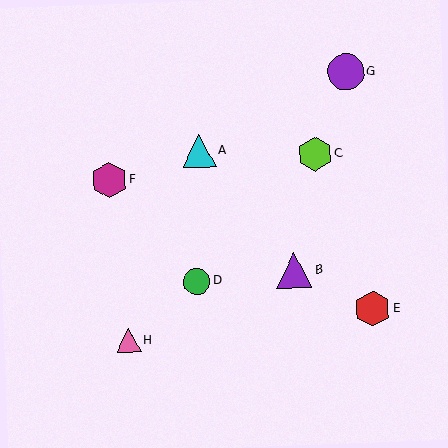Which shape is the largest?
The purple circle (labeled G) is the largest.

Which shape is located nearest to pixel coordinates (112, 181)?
The magenta hexagon (labeled F) at (109, 180) is nearest to that location.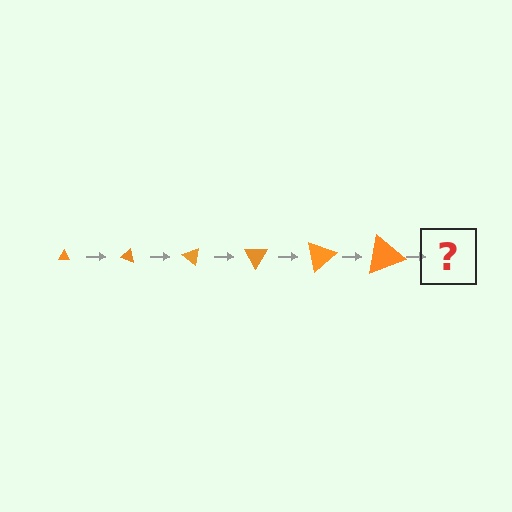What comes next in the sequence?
The next element should be a triangle, larger than the previous one and rotated 120 degrees from the start.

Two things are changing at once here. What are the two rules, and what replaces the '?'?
The two rules are that the triangle grows larger each step and it rotates 20 degrees each step. The '?' should be a triangle, larger than the previous one and rotated 120 degrees from the start.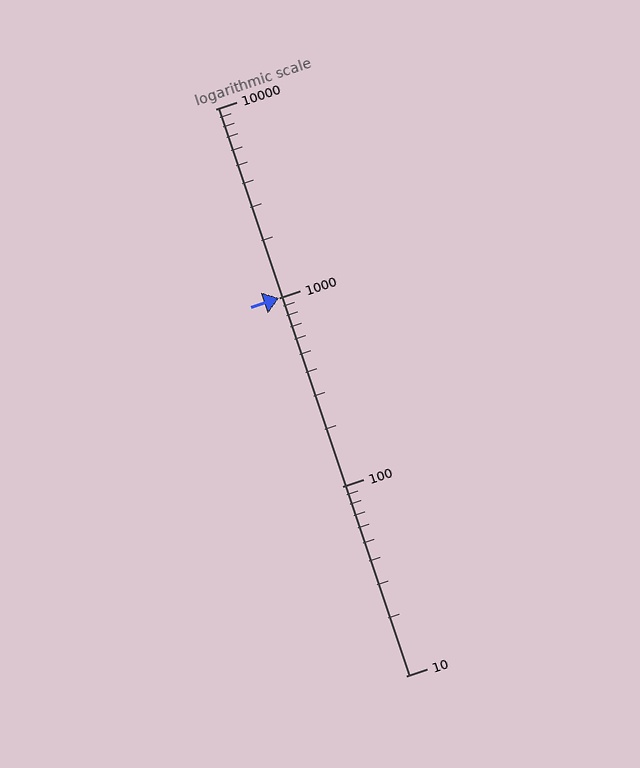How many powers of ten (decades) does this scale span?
The scale spans 3 decades, from 10 to 10000.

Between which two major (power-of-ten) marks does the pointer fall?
The pointer is between 1000 and 10000.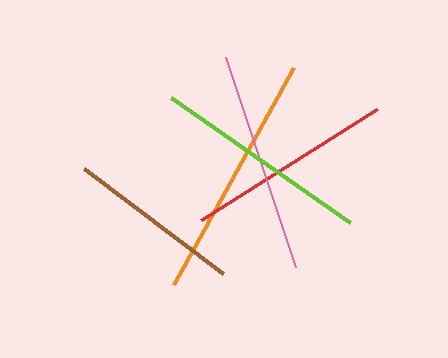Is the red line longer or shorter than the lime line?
The lime line is longer than the red line.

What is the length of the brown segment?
The brown segment is approximately 174 pixels long.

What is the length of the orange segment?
The orange segment is approximately 248 pixels long.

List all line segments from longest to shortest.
From longest to shortest: orange, pink, lime, red, brown.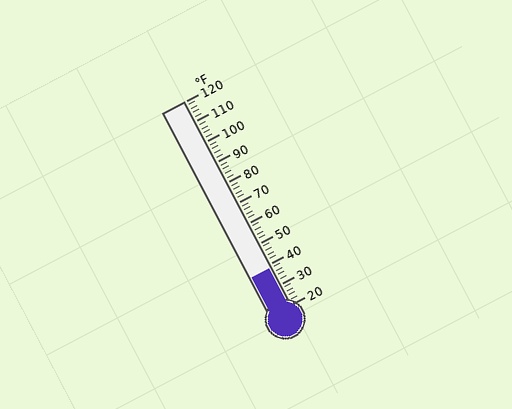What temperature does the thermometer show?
The thermometer shows approximately 38°F.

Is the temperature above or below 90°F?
The temperature is below 90°F.